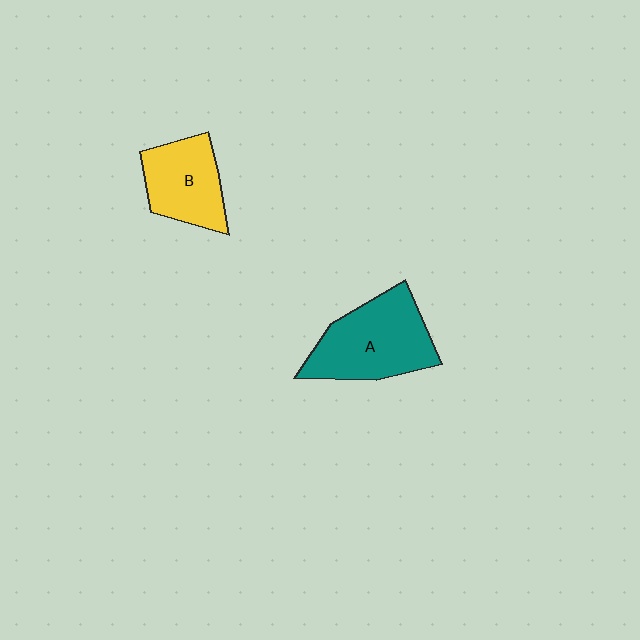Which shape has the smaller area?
Shape B (yellow).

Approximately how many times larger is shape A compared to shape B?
Approximately 1.4 times.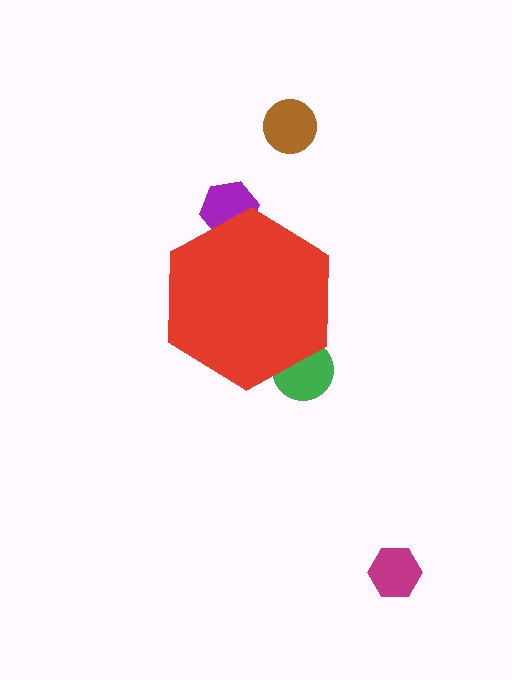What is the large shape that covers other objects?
A red hexagon.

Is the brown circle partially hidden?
No, the brown circle is fully visible.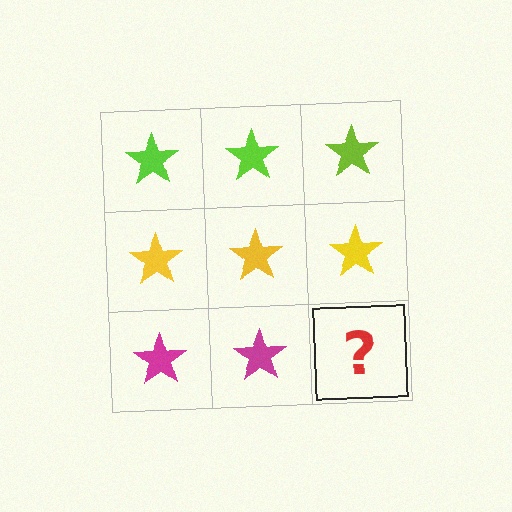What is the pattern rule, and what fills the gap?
The rule is that each row has a consistent color. The gap should be filled with a magenta star.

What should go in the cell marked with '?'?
The missing cell should contain a magenta star.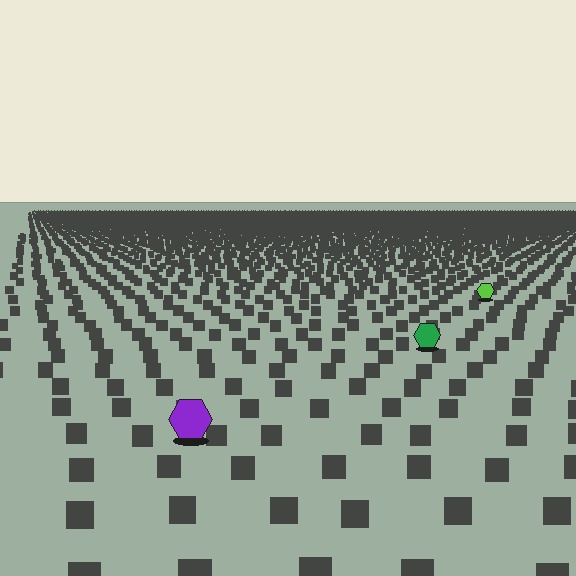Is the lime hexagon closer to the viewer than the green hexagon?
No. The green hexagon is closer — you can tell from the texture gradient: the ground texture is coarser near it.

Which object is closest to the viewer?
The purple hexagon is closest. The texture marks near it are larger and more spread out.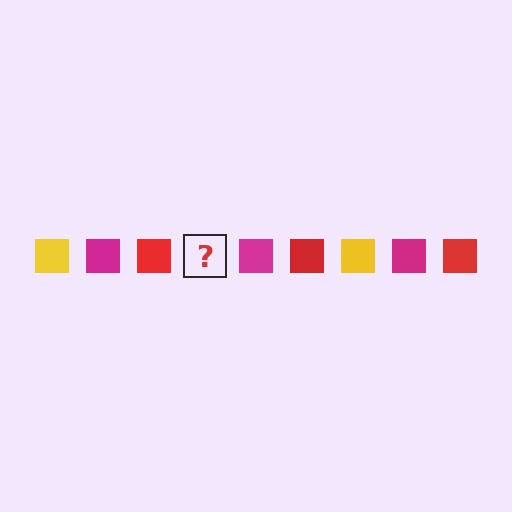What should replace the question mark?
The question mark should be replaced with a yellow square.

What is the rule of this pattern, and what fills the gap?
The rule is that the pattern cycles through yellow, magenta, red squares. The gap should be filled with a yellow square.